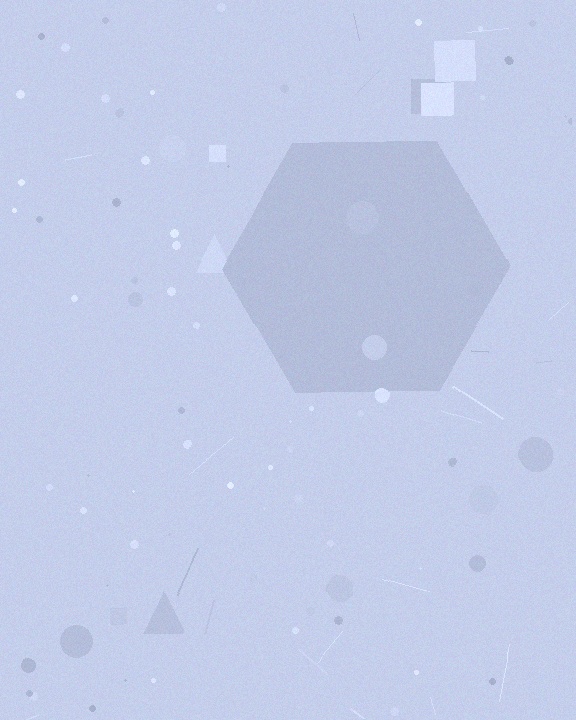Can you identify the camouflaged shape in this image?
The camouflaged shape is a hexagon.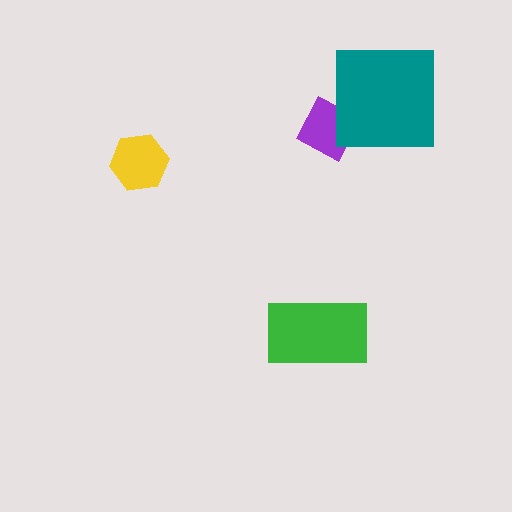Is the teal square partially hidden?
No, no other shape covers it.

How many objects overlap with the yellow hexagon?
0 objects overlap with the yellow hexagon.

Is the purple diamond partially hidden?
Yes, it is partially covered by another shape.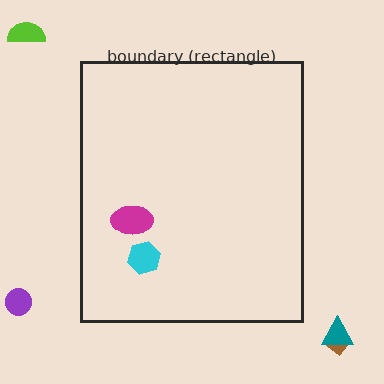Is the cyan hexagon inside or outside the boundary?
Inside.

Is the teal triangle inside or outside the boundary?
Outside.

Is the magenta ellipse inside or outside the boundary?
Inside.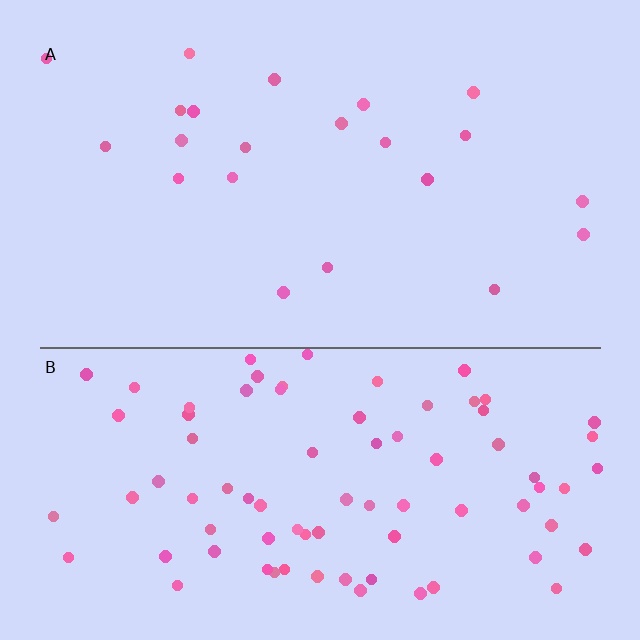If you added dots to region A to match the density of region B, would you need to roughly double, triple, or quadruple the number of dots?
Approximately quadruple.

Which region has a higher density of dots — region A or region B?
B (the bottom).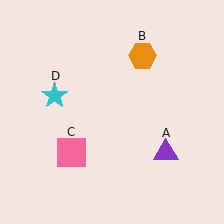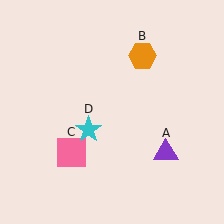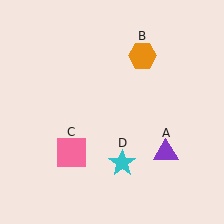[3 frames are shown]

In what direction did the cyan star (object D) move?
The cyan star (object D) moved down and to the right.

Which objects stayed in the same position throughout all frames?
Purple triangle (object A) and orange hexagon (object B) and pink square (object C) remained stationary.